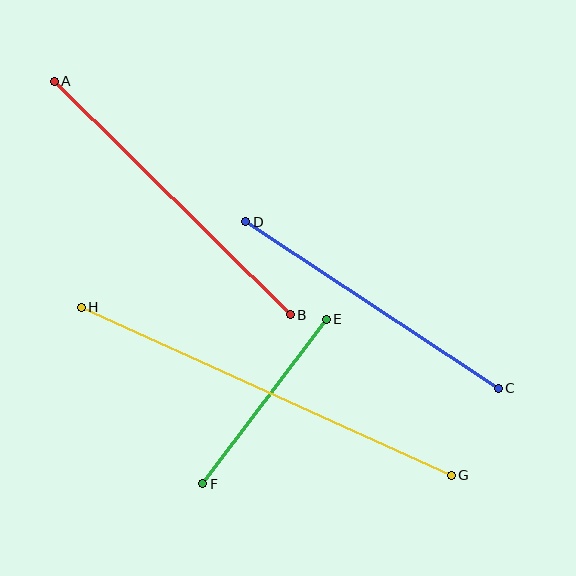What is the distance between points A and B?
The distance is approximately 332 pixels.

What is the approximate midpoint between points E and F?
The midpoint is at approximately (265, 401) pixels.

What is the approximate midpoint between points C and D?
The midpoint is at approximately (372, 305) pixels.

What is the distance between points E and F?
The distance is approximately 206 pixels.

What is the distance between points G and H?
The distance is approximately 406 pixels.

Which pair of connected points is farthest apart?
Points G and H are farthest apart.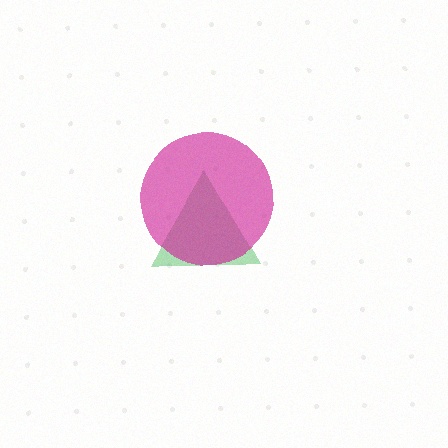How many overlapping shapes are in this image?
There are 2 overlapping shapes in the image.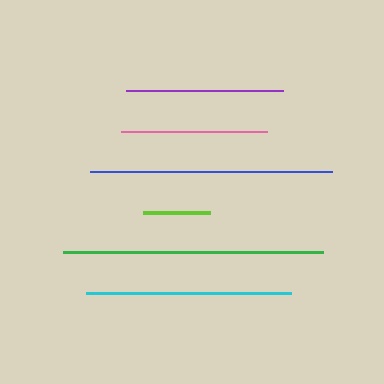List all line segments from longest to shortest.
From longest to shortest: green, blue, cyan, purple, pink, lime.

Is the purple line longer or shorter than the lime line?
The purple line is longer than the lime line.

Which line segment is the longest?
The green line is the longest at approximately 259 pixels.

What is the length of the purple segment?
The purple segment is approximately 157 pixels long.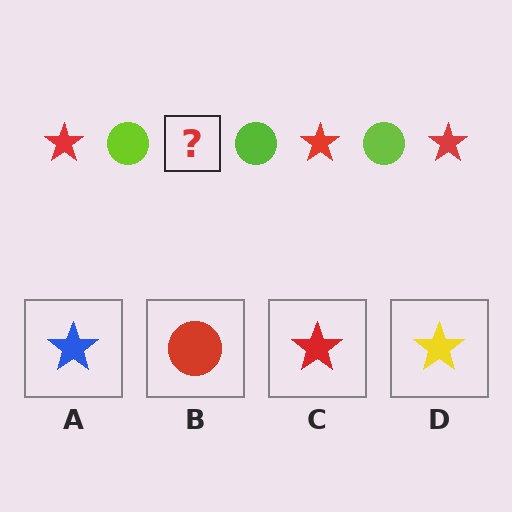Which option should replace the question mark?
Option C.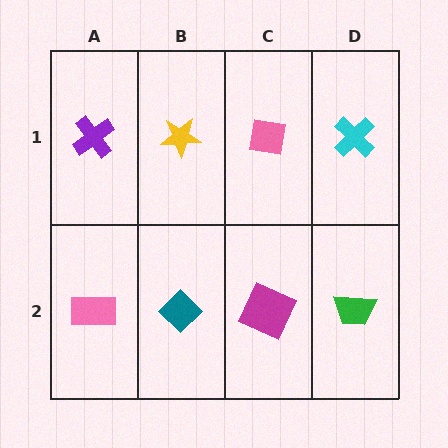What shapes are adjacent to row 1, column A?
A pink rectangle (row 2, column A), a yellow star (row 1, column B).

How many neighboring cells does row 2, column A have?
2.